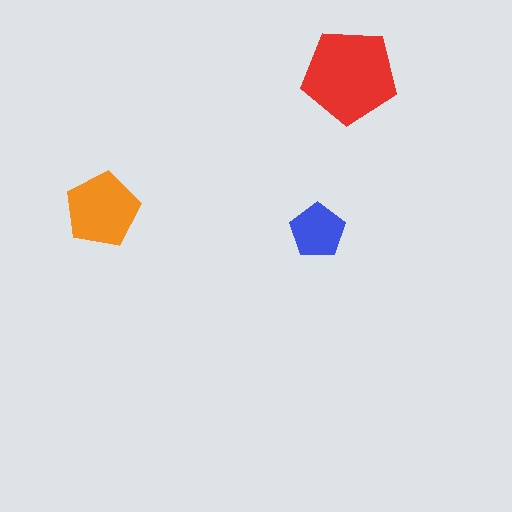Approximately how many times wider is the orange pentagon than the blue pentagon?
About 1.5 times wider.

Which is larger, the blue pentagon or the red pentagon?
The red one.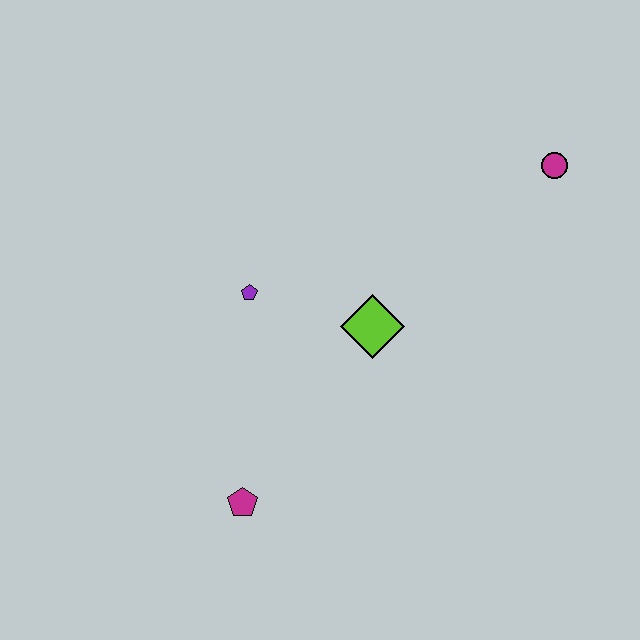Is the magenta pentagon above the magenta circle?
No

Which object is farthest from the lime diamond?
The magenta circle is farthest from the lime diamond.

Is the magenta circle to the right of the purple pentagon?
Yes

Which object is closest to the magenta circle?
The lime diamond is closest to the magenta circle.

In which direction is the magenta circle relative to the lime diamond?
The magenta circle is to the right of the lime diamond.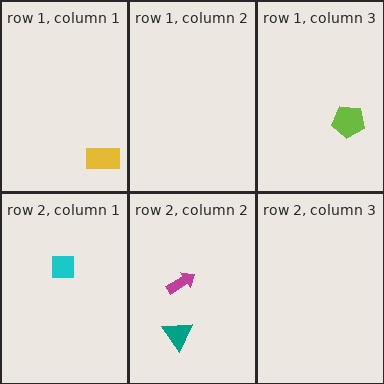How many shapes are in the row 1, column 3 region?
1.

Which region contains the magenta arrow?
The row 2, column 2 region.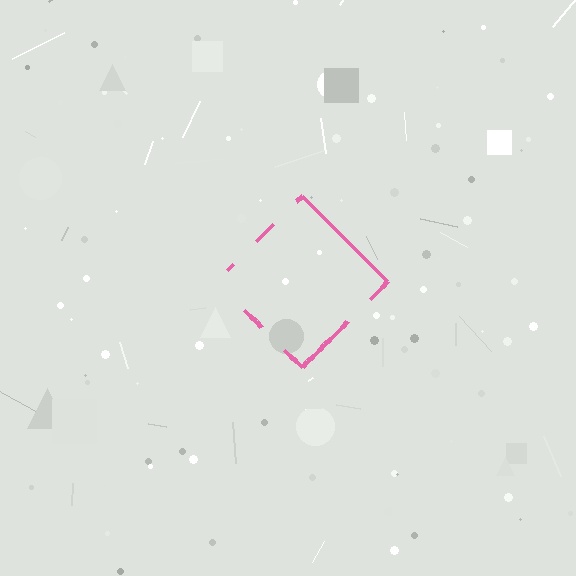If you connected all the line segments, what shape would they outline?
They would outline a diamond.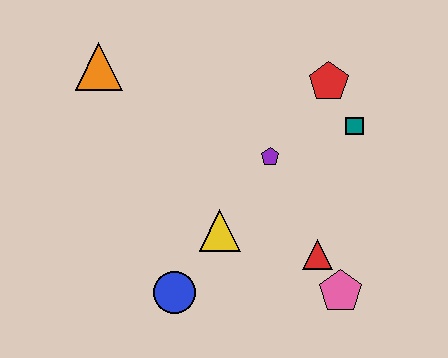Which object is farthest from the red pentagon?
The blue circle is farthest from the red pentagon.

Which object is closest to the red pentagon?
The teal square is closest to the red pentagon.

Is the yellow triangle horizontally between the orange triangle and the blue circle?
No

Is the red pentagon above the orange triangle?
No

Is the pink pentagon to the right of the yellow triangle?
Yes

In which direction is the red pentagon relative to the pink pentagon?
The red pentagon is above the pink pentagon.